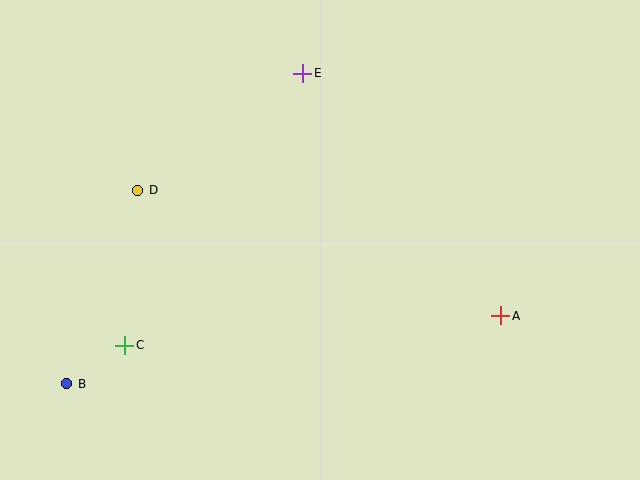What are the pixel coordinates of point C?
Point C is at (125, 345).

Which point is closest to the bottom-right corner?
Point A is closest to the bottom-right corner.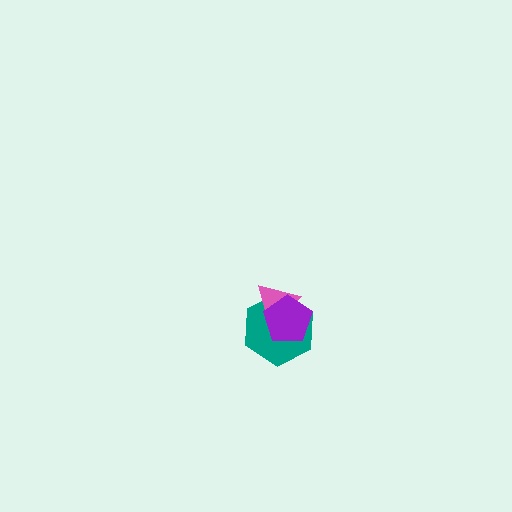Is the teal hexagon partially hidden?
Yes, it is partially covered by another shape.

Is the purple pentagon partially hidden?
No, no other shape covers it.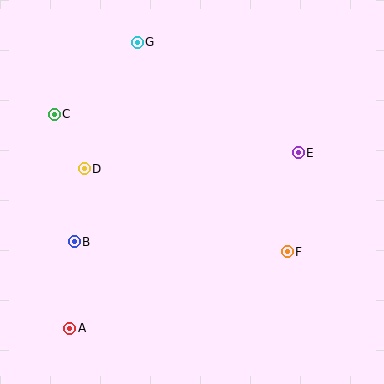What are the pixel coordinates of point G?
Point G is at (137, 42).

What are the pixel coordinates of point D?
Point D is at (84, 169).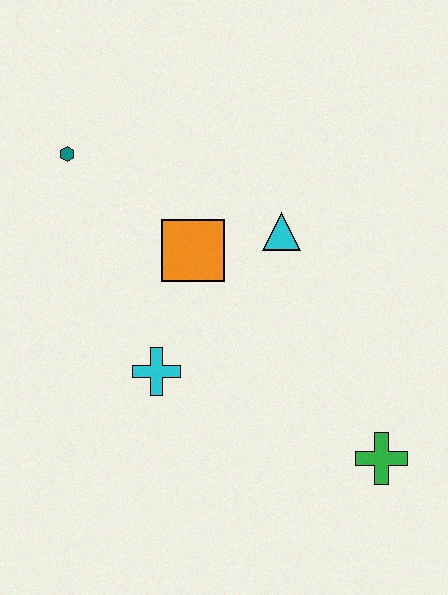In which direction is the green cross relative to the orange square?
The green cross is below the orange square.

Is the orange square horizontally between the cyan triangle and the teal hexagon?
Yes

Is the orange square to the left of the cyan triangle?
Yes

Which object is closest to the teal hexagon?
The orange square is closest to the teal hexagon.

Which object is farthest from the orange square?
The green cross is farthest from the orange square.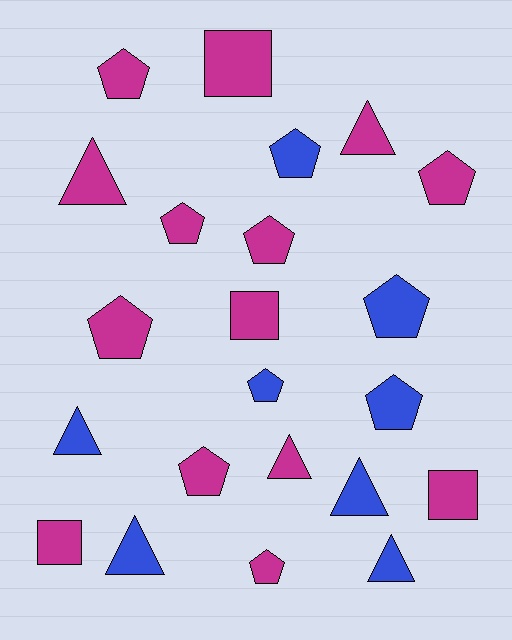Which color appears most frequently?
Magenta, with 14 objects.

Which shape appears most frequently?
Pentagon, with 11 objects.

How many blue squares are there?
There are no blue squares.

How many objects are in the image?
There are 22 objects.